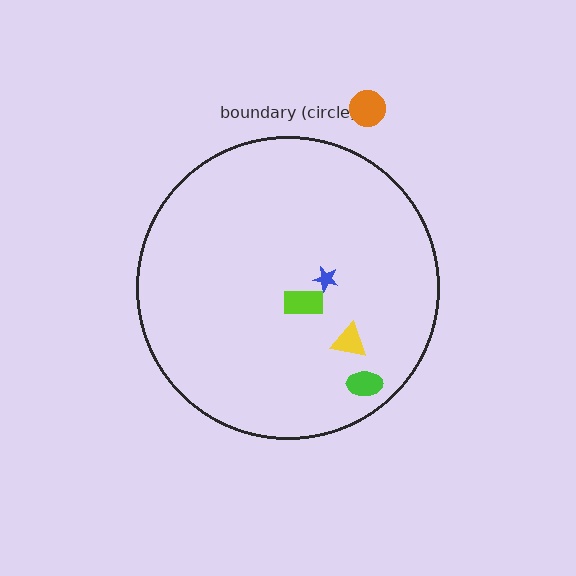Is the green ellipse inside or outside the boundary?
Inside.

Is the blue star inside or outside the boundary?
Inside.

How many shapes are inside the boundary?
4 inside, 1 outside.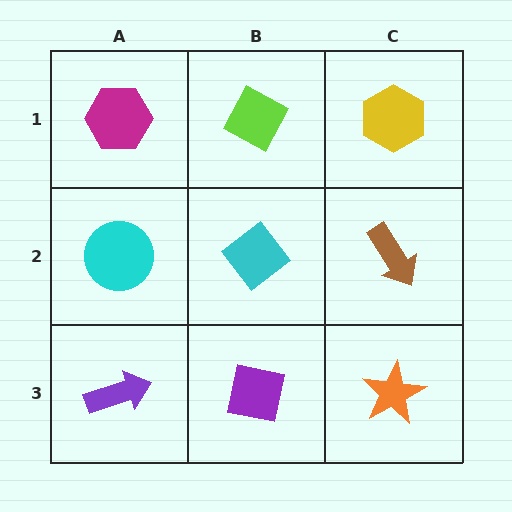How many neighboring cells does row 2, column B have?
4.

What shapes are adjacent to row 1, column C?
A brown arrow (row 2, column C), a lime diamond (row 1, column B).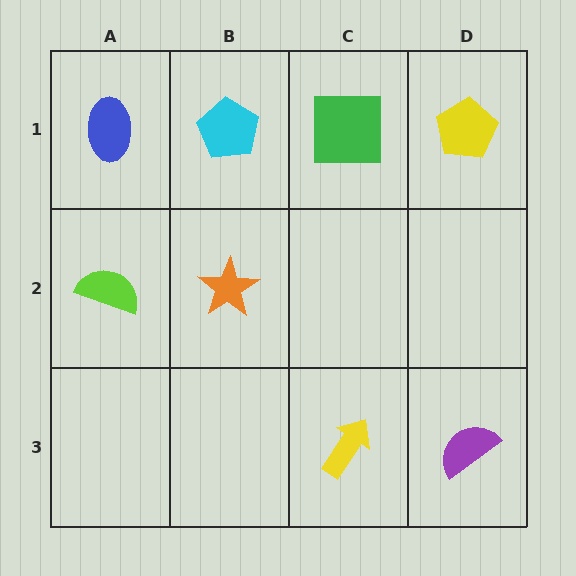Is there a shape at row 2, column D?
No, that cell is empty.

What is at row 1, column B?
A cyan pentagon.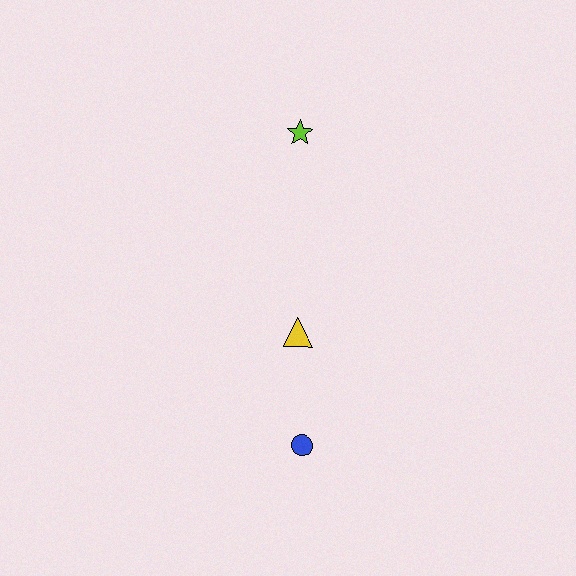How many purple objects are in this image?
There are no purple objects.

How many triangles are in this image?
There is 1 triangle.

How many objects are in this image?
There are 3 objects.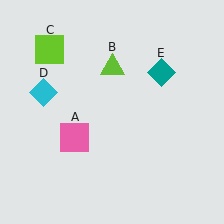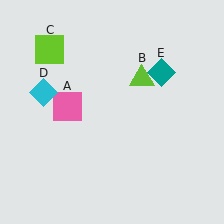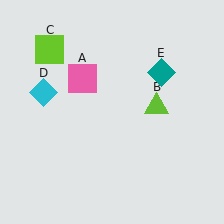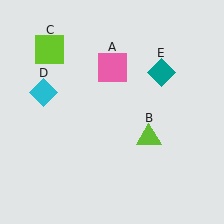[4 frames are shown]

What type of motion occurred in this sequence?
The pink square (object A), lime triangle (object B) rotated clockwise around the center of the scene.